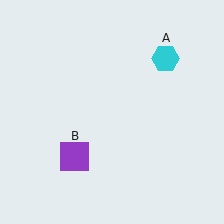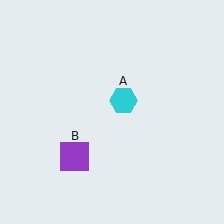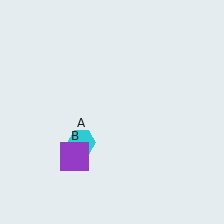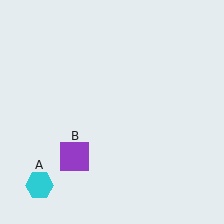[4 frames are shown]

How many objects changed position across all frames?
1 object changed position: cyan hexagon (object A).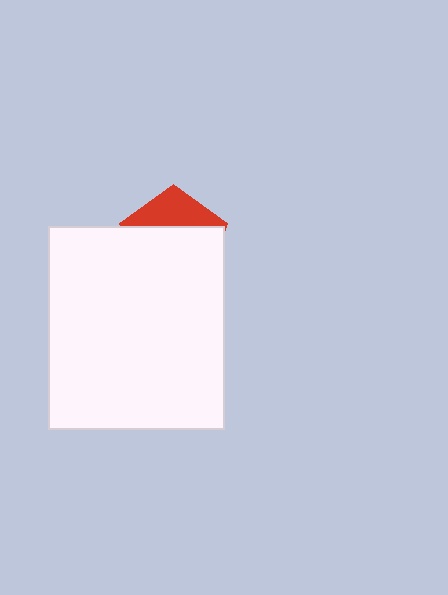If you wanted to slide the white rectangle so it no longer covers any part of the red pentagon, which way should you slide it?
Slide it down — that is the most direct way to separate the two shapes.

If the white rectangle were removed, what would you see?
You would see the complete red pentagon.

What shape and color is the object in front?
The object in front is a white rectangle.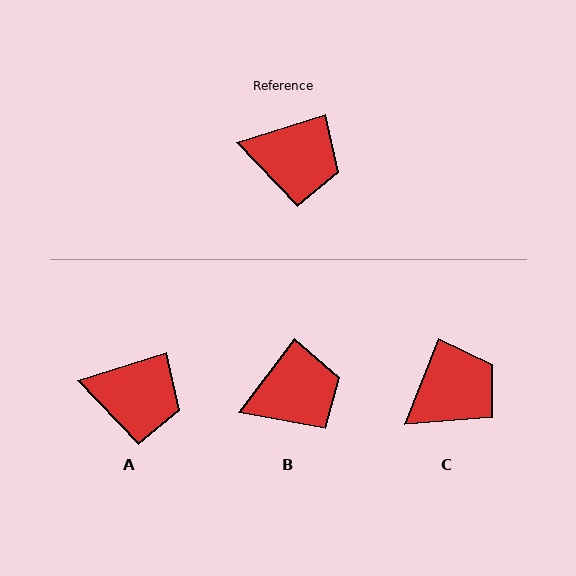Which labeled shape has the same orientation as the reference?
A.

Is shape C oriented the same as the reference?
No, it is off by about 51 degrees.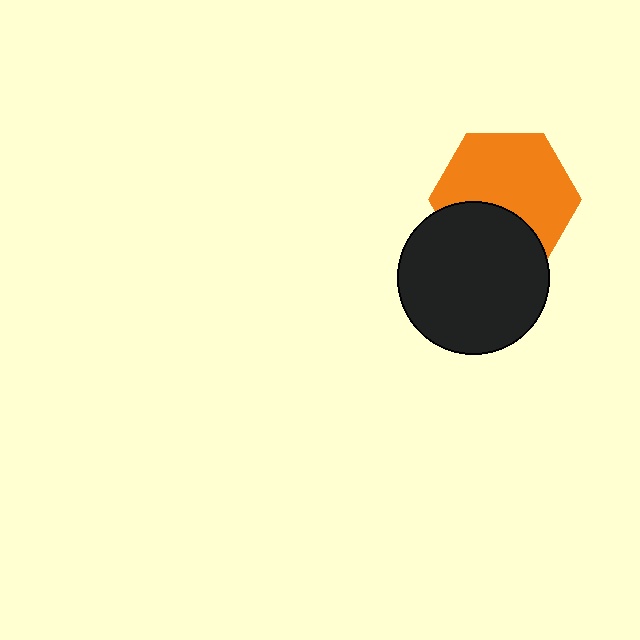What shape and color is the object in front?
The object in front is a black circle.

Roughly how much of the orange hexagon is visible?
Most of it is visible (roughly 66%).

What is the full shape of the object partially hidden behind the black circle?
The partially hidden object is an orange hexagon.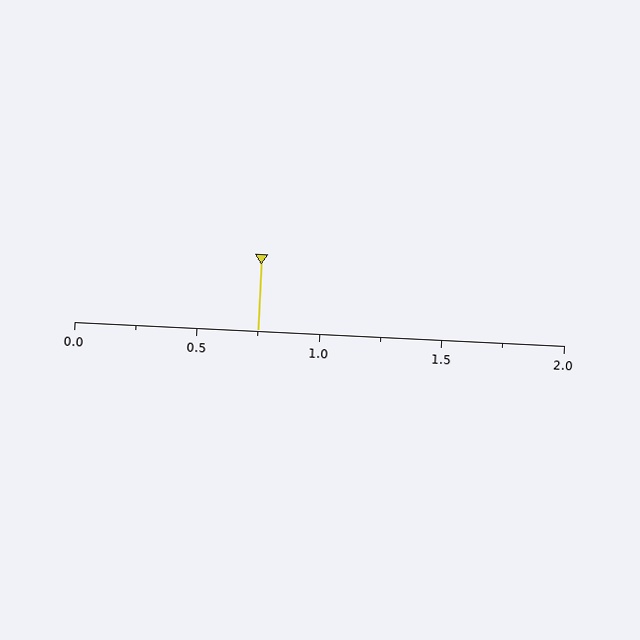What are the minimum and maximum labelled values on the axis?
The axis runs from 0.0 to 2.0.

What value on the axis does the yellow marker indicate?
The marker indicates approximately 0.75.